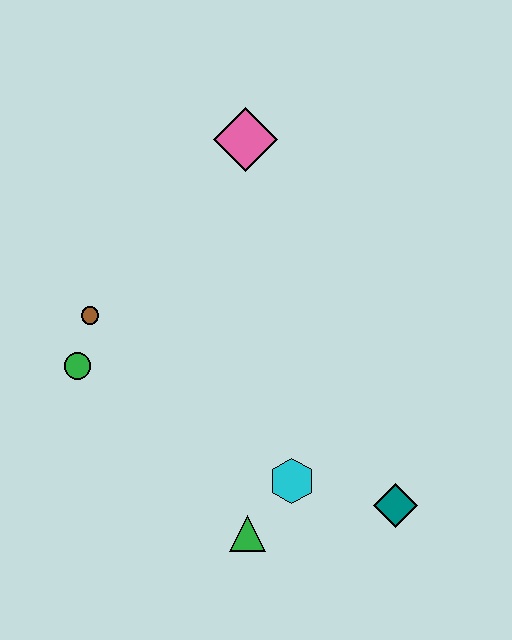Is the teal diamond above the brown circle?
No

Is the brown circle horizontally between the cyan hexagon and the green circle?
Yes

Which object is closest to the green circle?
The brown circle is closest to the green circle.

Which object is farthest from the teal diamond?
The pink diamond is farthest from the teal diamond.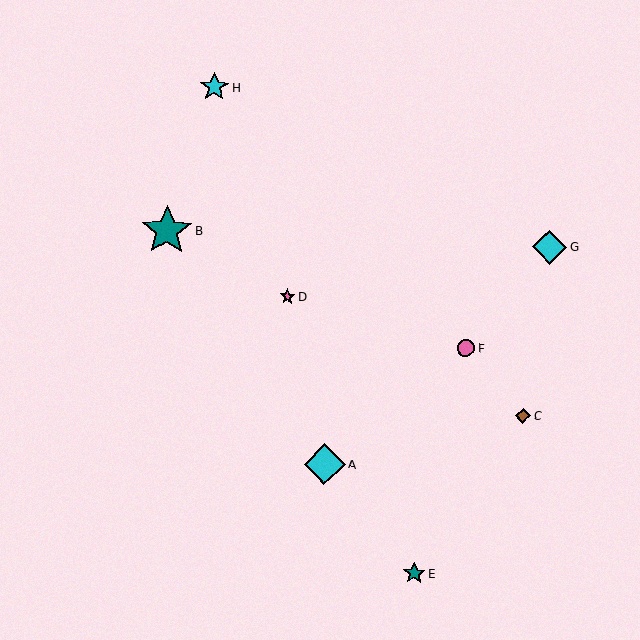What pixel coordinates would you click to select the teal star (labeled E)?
Click at (414, 573) to select the teal star E.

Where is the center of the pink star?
The center of the pink star is at (288, 297).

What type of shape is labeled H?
Shape H is a cyan star.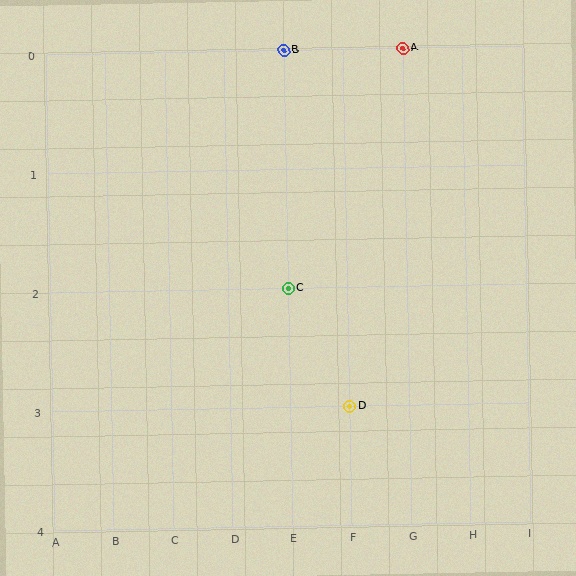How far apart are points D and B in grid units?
Points D and B are 1 column and 3 rows apart (about 3.2 grid units diagonally).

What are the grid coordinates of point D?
Point D is at grid coordinates (F, 3).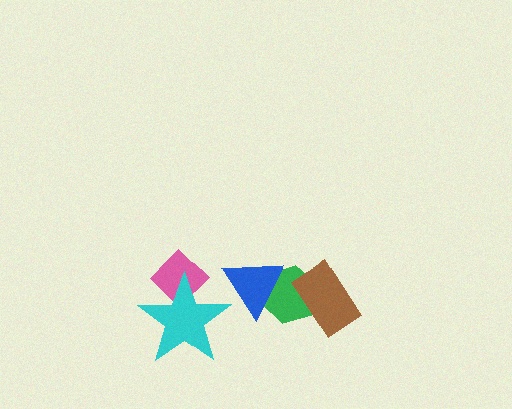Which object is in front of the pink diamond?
The cyan star is in front of the pink diamond.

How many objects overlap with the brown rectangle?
1 object overlaps with the brown rectangle.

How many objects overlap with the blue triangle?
1 object overlaps with the blue triangle.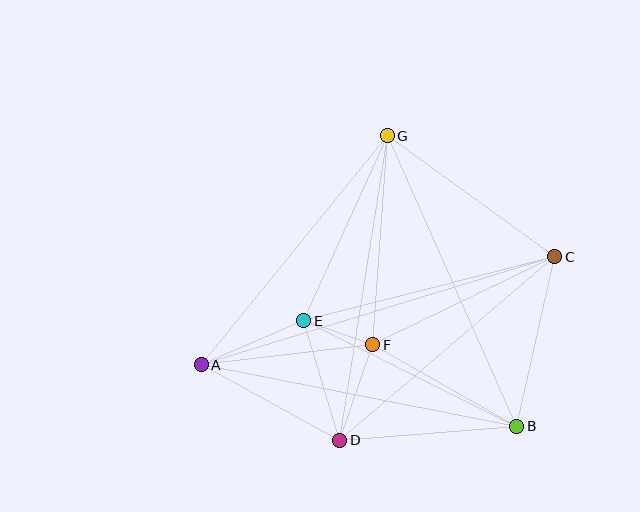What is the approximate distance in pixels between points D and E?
The distance between D and E is approximately 125 pixels.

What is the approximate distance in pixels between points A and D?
The distance between A and D is approximately 158 pixels.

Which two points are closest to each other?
Points E and F are closest to each other.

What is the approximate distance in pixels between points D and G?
The distance between D and G is approximately 308 pixels.